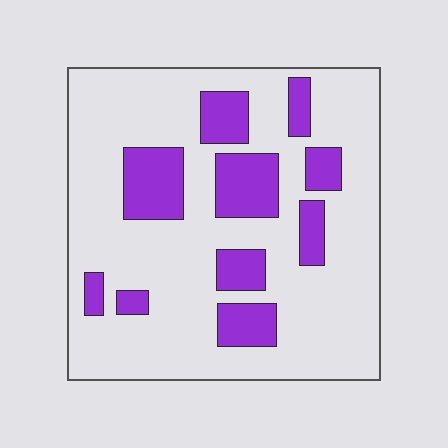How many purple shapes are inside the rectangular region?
10.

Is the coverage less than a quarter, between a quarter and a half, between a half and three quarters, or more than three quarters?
Less than a quarter.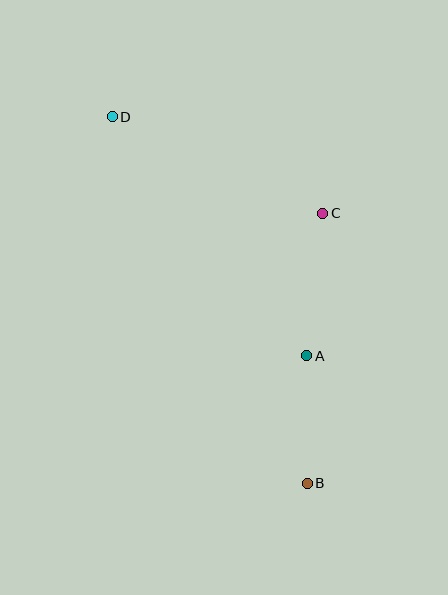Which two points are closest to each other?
Points A and B are closest to each other.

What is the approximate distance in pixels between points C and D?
The distance between C and D is approximately 232 pixels.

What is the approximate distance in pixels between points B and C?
The distance between B and C is approximately 270 pixels.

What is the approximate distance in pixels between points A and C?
The distance between A and C is approximately 143 pixels.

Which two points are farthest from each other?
Points B and D are farthest from each other.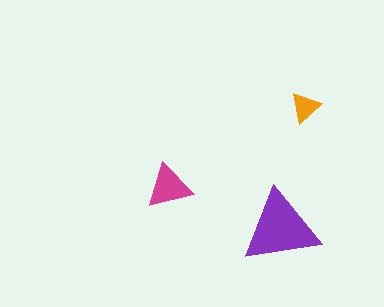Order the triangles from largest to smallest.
the purple one, the magenta one, the orange one.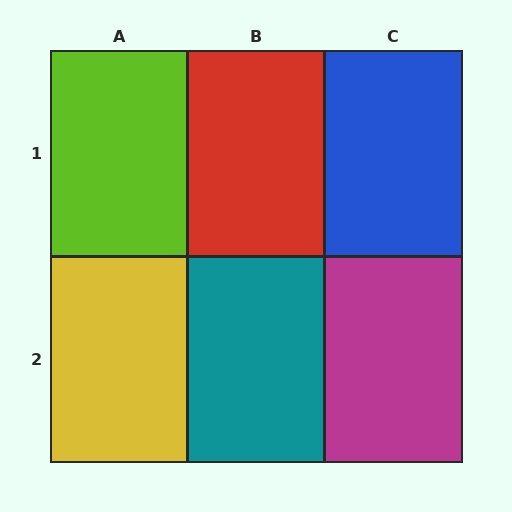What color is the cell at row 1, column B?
Red.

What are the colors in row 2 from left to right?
Yellow, teal, magenta.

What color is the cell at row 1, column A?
Lime.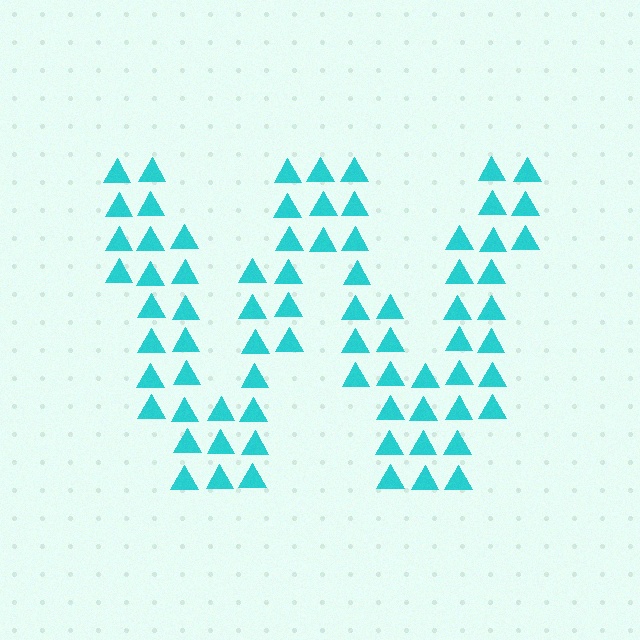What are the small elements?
The small elements are triangles.